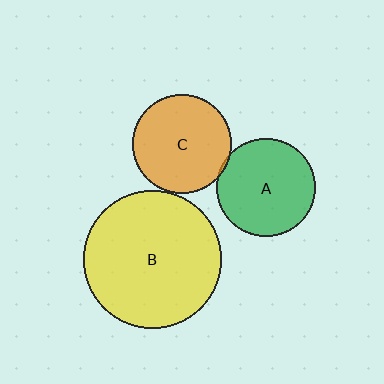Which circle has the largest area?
Circle B (yellow).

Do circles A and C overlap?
Yes.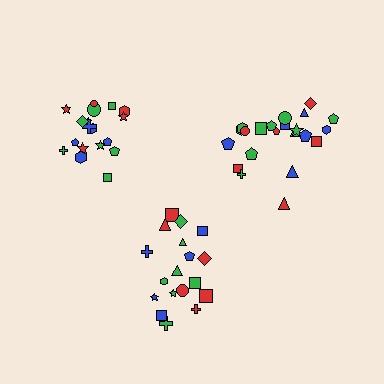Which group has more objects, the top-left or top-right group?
The top-right group.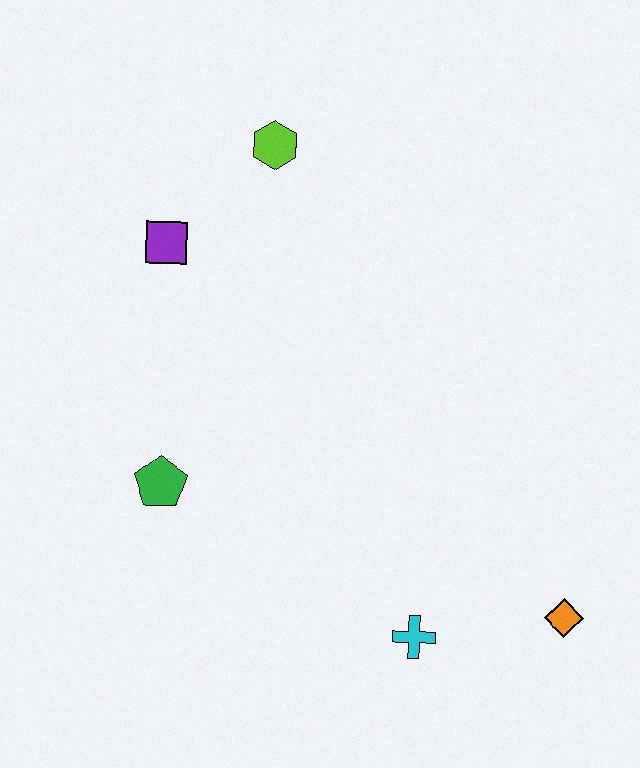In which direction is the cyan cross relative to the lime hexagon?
The cyan cross is below the lime hexagon.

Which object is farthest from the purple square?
The orange diamond is farthest from the purple square.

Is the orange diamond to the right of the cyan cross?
Yes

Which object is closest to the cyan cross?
The orange diamond is closest to the cyan cross.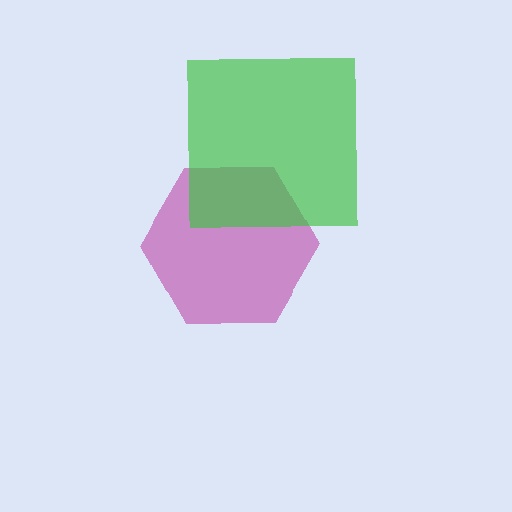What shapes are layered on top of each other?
The layered shapes are: a magenta hexagon, a green square.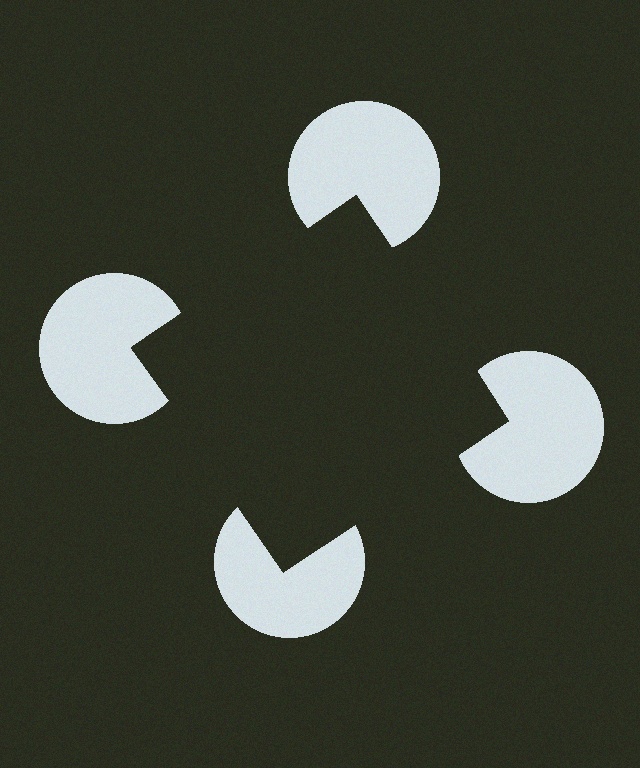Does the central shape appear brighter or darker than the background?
It typically appears slightly darker than the background, even though no actual brightness change is drawn.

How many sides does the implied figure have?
4 sides.